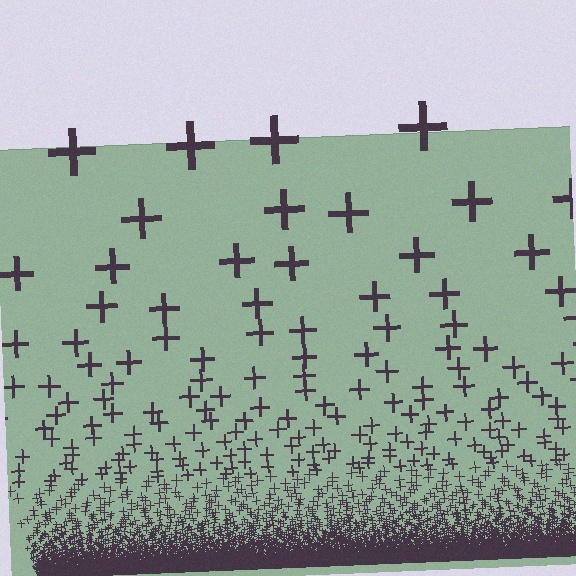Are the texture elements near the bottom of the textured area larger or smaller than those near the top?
Smaller. The gradient is inverted — elements near the bottom are smaller and denser.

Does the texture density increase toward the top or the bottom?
Density increases toward the bottom.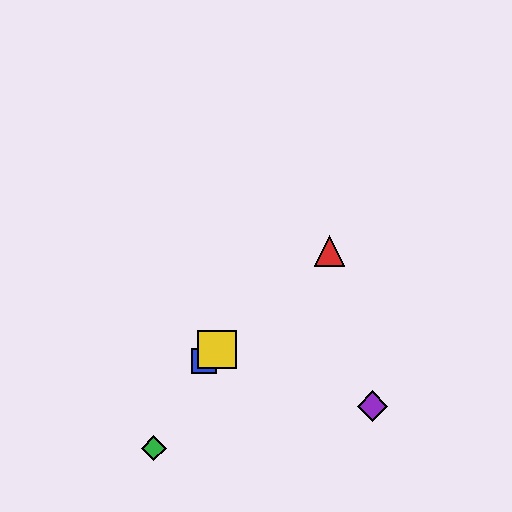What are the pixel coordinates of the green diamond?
The green diamond is at (154, 448).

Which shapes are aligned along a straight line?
The red triangle, the blue square, the yellow square are aligned along a straight line.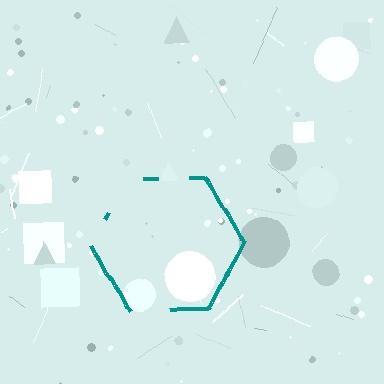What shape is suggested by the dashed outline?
The dashed outline suggests a hexagon.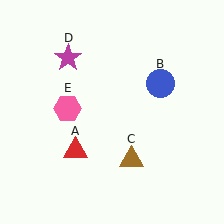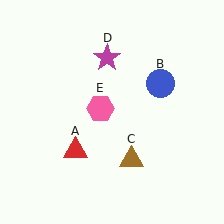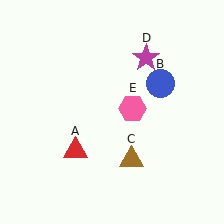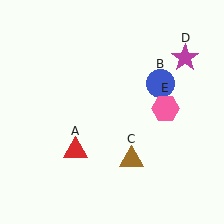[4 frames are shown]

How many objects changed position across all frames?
2 objects changed position: magenta star (object D), pink hexagon (object E).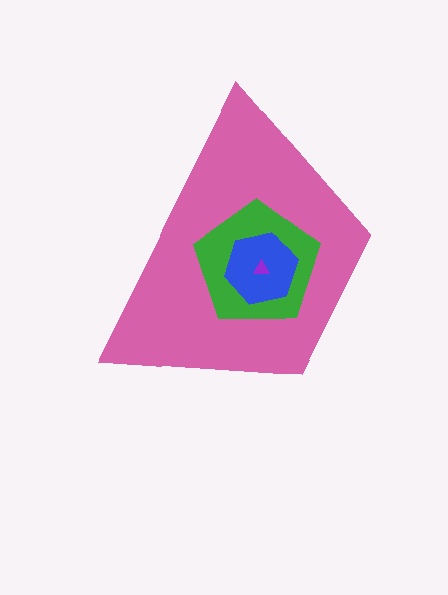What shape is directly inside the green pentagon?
The blue hexagon.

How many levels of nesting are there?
4.